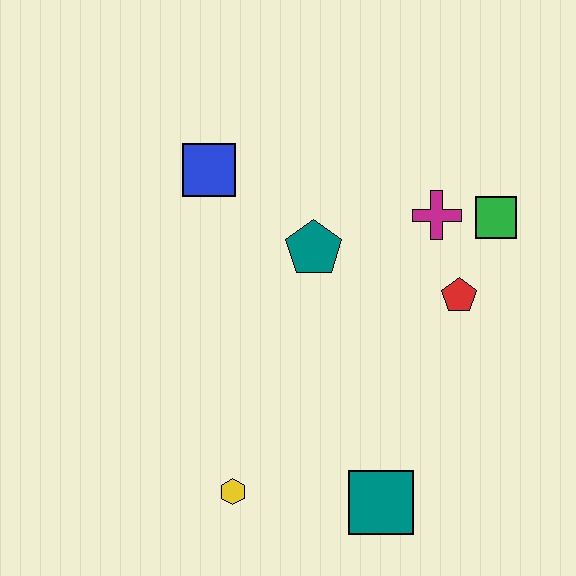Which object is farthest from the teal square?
The blue square is farthest from the teal square.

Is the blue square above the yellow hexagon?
Yes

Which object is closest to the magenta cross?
The green square is closest to the magenta cross.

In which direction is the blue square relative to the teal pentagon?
The blue square is to the left of the teal pentagon.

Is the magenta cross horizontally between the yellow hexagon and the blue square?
No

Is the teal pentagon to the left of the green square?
Yes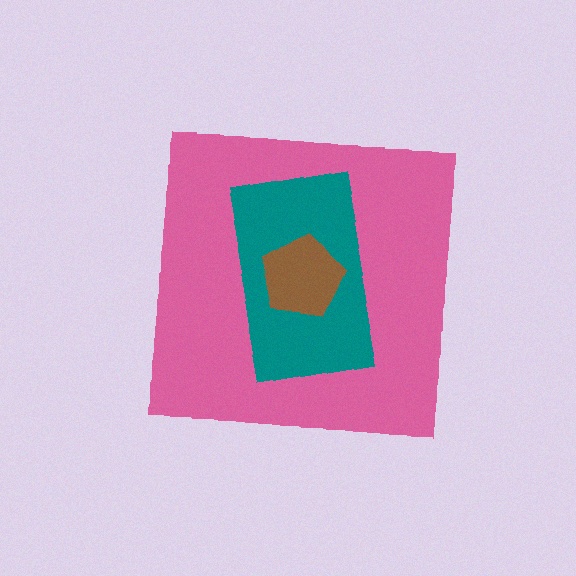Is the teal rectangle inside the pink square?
Yes.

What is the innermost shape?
The brown pentagon.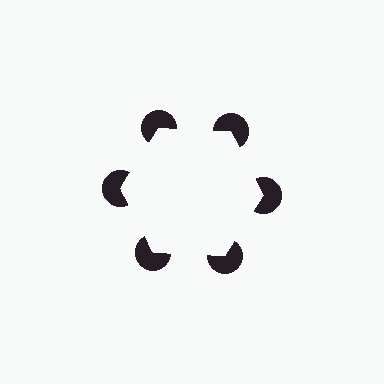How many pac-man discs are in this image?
There are 6 — one at each vertex of the illusory hexagon.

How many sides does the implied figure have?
6 sides.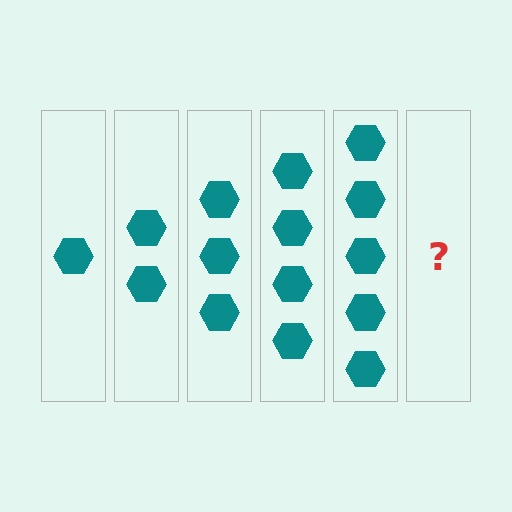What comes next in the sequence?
The next element should be 6 hexagons.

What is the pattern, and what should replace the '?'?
The pattern is that each step adds one more hexagon. The '?' should be 6 hexagons.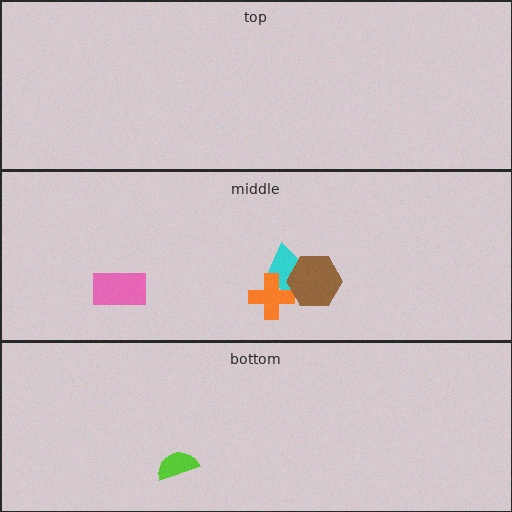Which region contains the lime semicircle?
The bottom region.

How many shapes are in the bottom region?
1.